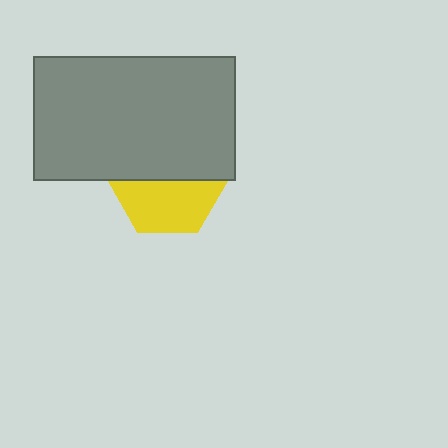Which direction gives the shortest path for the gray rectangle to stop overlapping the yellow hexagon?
Moving up gives the shortest separation.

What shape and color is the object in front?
The object in front is a gray rectangle.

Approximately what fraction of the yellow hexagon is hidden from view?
Roughly 52% of the yellow hexagon is hidden behind the gray rectangle.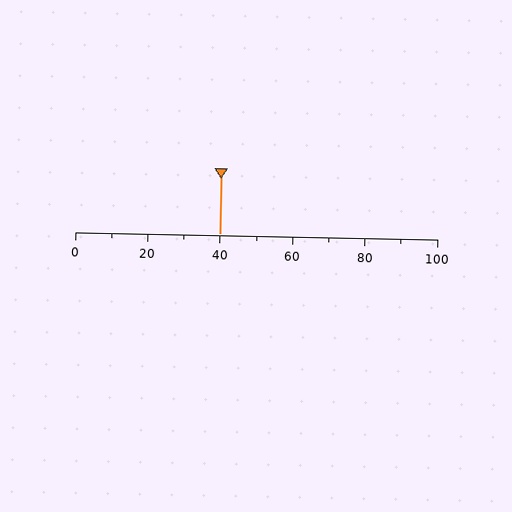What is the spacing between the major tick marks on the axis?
The major ticks are spaced 20 apart.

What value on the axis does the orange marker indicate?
The marker indicates approximately 40.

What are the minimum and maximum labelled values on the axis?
The axis runs from 0 to 100.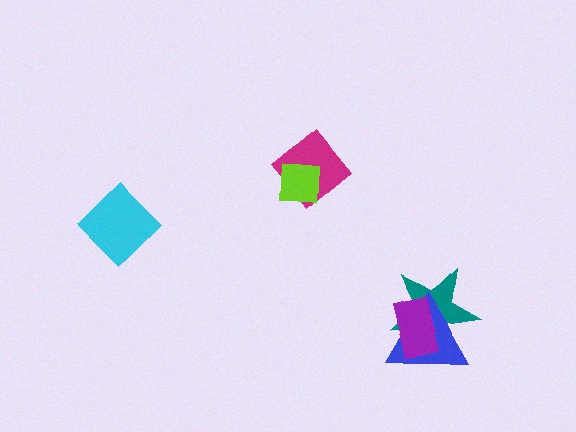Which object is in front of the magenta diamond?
The lime square is in front of the magenta diamond.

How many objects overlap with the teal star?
2 objects overlap with the teal star.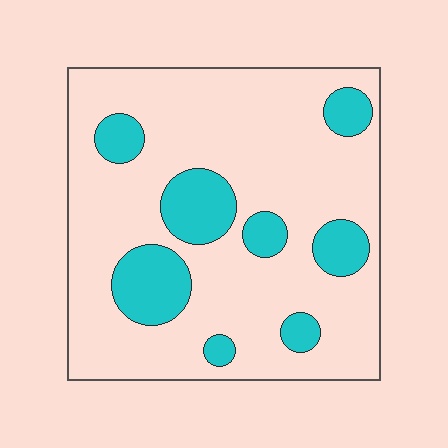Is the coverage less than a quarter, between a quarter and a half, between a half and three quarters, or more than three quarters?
Less than a quarter.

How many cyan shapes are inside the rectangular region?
8.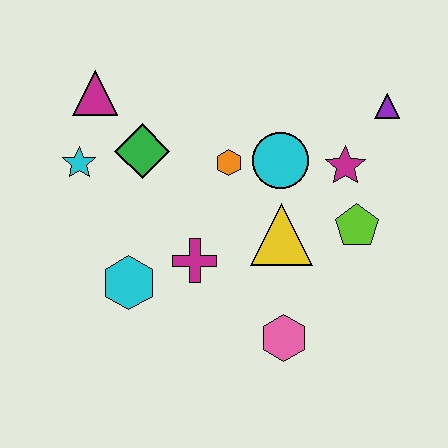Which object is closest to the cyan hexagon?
The magenta cross is closest to the cyan hexagon.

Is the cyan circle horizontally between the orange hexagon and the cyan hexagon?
No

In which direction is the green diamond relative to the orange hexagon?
The green diamond is to the left of the orange hexagon.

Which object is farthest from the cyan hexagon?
The purple triangle is farthest from the cyan hexagon.